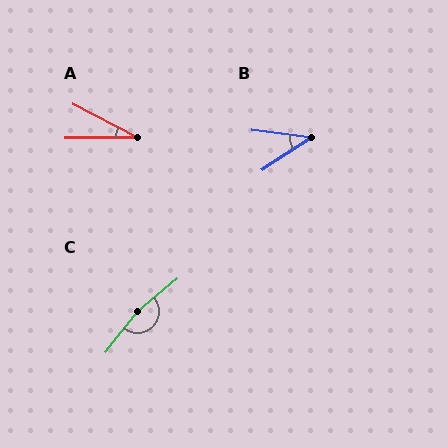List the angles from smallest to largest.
A (27°), B (40°), C (167°).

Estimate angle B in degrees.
Approximately 40 degrees.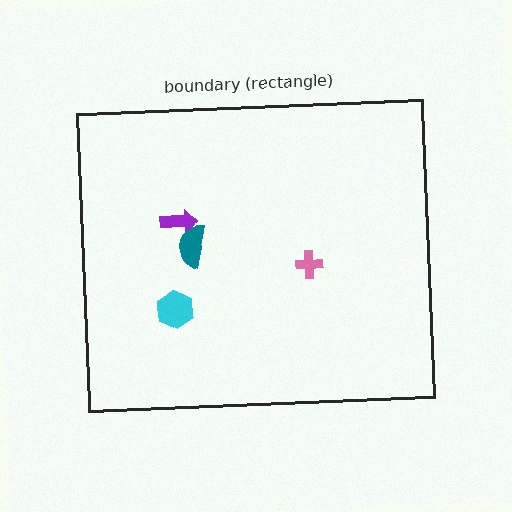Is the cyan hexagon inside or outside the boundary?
Inside.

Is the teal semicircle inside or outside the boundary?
Inside.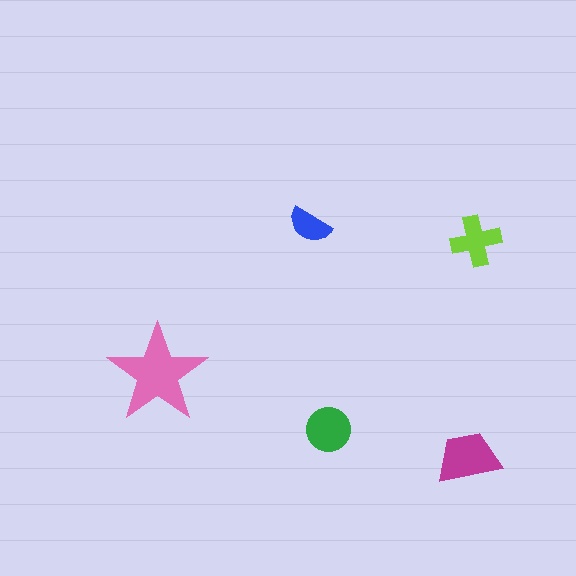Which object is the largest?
The pink star.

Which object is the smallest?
The blue semicircle.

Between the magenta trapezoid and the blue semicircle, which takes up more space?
The magenta trapezoid.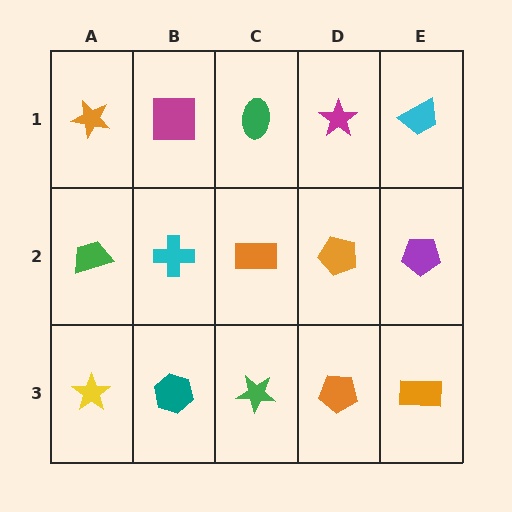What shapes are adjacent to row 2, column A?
An orange star (row 1, column A), a yellow star (row 3, column A), a cyan cross (row 2, column B).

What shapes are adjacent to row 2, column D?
A magenta star (row 1, column D), an orange pentagon (row 3, column D), an orange rectangle (row 2, column C), a purple pentagon (row 2, column E).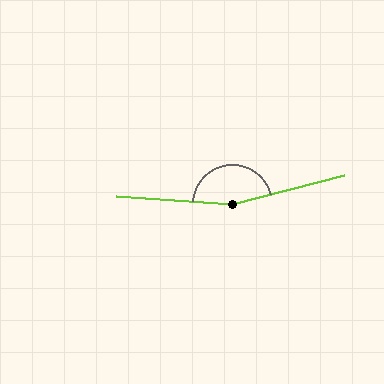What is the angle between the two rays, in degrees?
Approximately 162 degrees.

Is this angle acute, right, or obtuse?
It is obtuse.